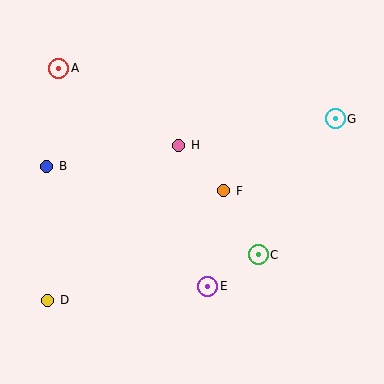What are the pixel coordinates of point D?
Point D is at (48, 300).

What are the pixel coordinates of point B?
Point B is at (46, 166).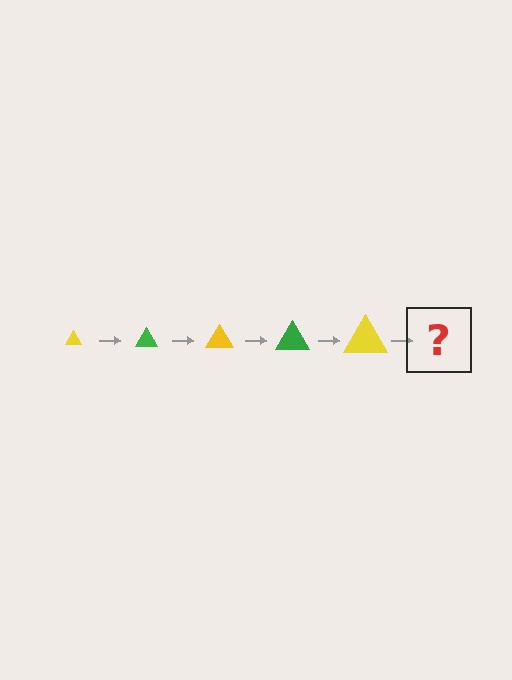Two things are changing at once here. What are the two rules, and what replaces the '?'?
The two rules are that the triangle grows larger each step and the color cycles through yellow and green. The '?' should be a green triangle, larger than the previous one.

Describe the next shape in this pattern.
It should be a green triangle, larger than the previous one.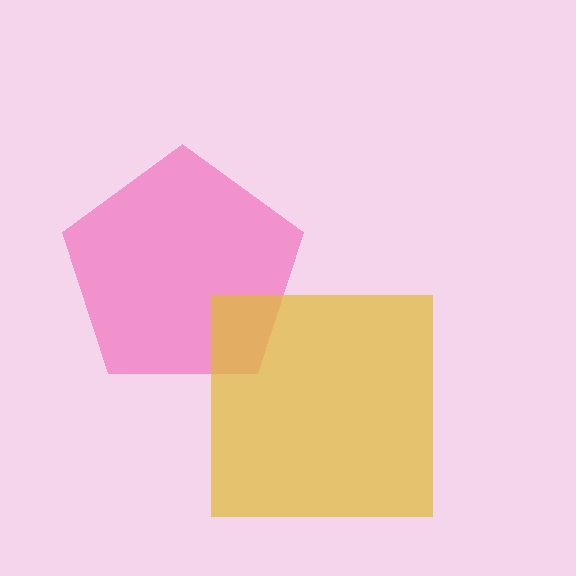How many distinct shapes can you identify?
There are 2 distinct shapes: a pink pentagon, a yellow square.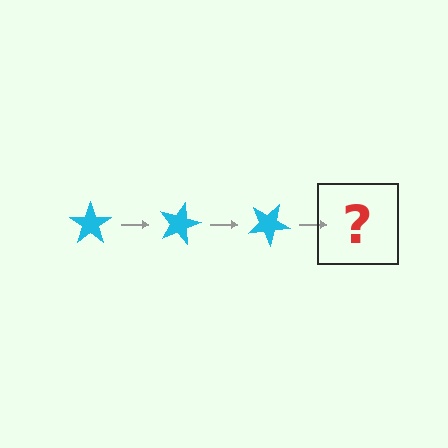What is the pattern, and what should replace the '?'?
The pattern is that the star rotates 15 degrees each step. The '?' should be a cyan star rotated 45 degrees.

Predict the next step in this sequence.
The next step is a cyan star rotated 45 degrees.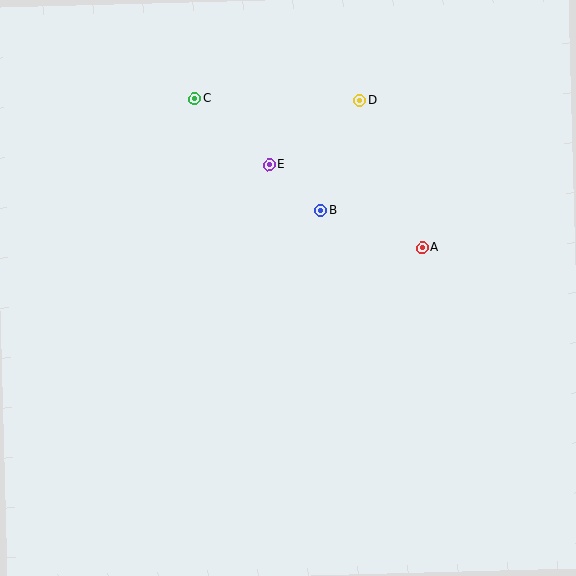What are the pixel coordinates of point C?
Point C is at (195, 99).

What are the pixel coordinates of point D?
Point D is at (360, 101).